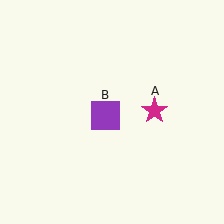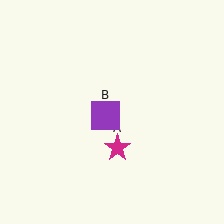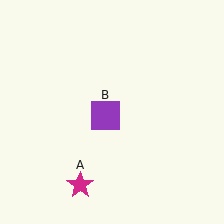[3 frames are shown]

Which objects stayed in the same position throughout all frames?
Purple square (object B) remained stationary.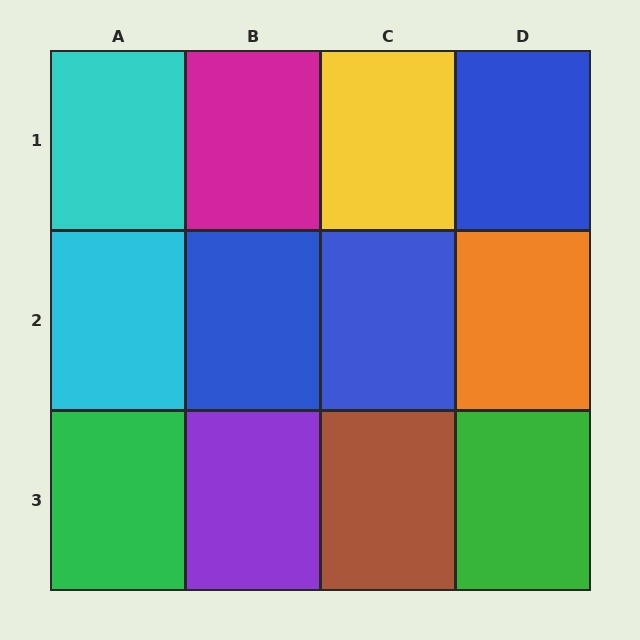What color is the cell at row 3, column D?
Green.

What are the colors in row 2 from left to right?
Cyan, blue, blue, orange.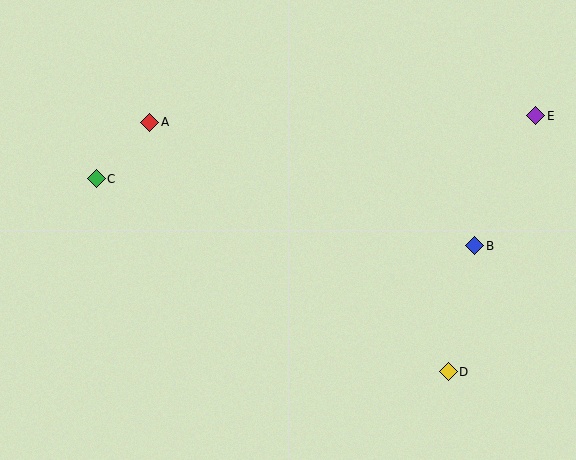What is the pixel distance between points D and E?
The distance between D and E is 271 pixels.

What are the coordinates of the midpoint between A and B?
The midpoint between A and B is at (312, 184).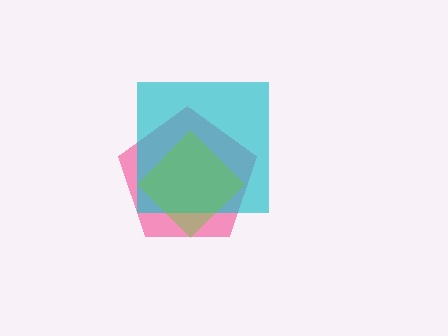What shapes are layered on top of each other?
The layered shapes are: a pink pentagon, a cyan square, a lime diamond.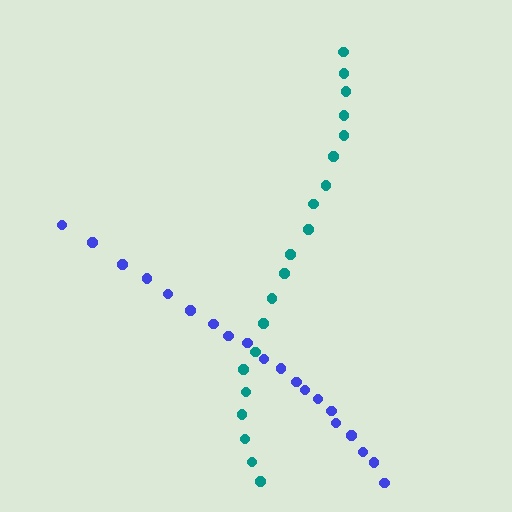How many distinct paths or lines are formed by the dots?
There are 2 distinct paths.